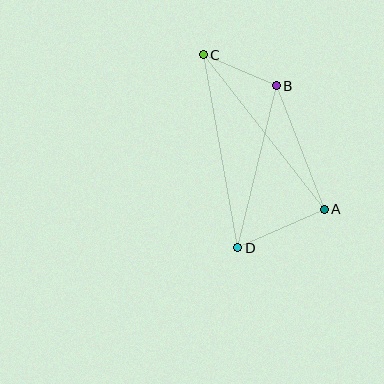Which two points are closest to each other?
Points B and C are closest to each other.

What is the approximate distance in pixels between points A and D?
The distance between A and D is approximately 94 pixels.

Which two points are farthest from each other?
Points A and C are farthest from each other.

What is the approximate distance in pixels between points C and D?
The distance between C and D is approximately 196 pixels.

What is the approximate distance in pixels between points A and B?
The distance between A and B is approximately 133 pixels.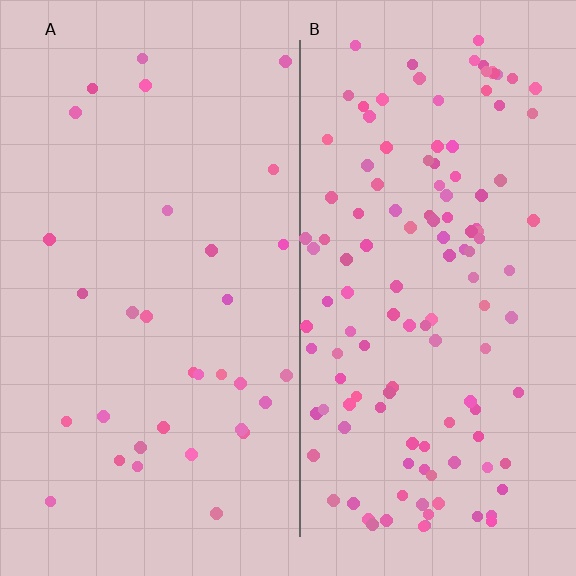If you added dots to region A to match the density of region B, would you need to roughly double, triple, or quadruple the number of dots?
Approximately quadruple.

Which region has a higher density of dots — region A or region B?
B (the right).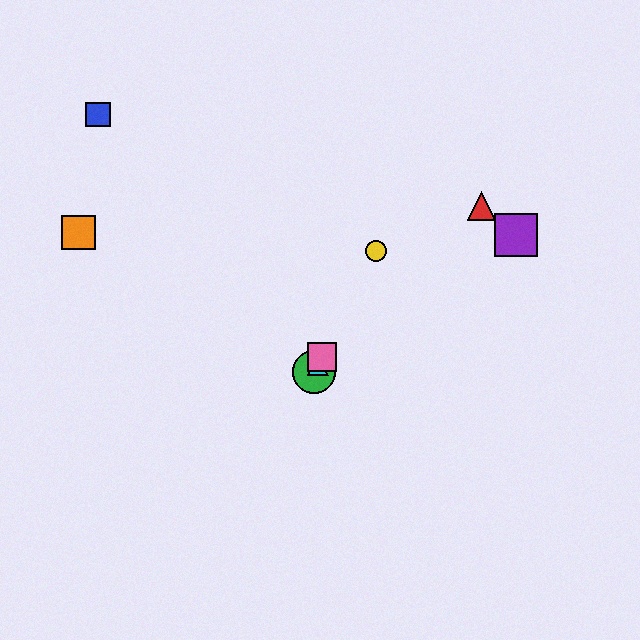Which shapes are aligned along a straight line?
The green circle, the yellow circle, the cyan triangle, the pink square are aligned along a straight line.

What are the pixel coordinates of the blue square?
The blue square is at (98, 115).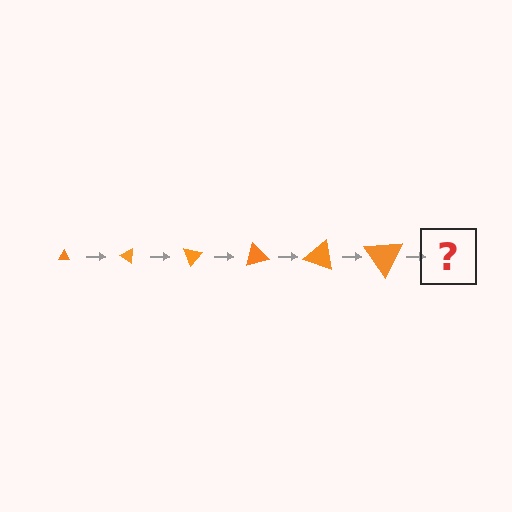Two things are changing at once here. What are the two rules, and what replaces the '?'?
The two rules are that the triangle grows larger each step and it rotates 35 degrees each step. The '?' should be a triangle, larger than the previous one and rotated 210 degrees from the start.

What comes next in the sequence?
The next element should be a triangle, larger than the previous one and rotated 210 degrees from the start.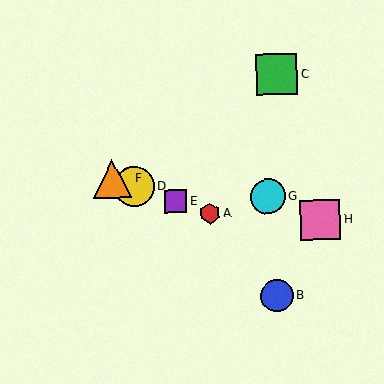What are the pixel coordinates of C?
Object C is at (277, 74).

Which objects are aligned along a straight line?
Objects A, D, E, F are aligned along a straight line.